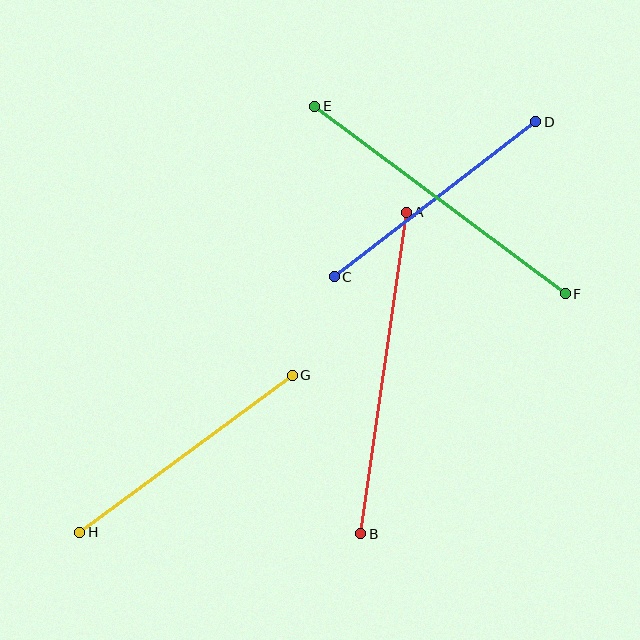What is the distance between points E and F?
The distance is approximately 313 pixels.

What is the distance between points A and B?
The distance is approximately 325 pixels.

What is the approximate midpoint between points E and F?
The midpoint is at approximately (440, 200) pixels.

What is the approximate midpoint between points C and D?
The midpoint is at approximately (435, 199) pixels.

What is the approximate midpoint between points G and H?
The midpoint is at approximately (186, 454) pixels.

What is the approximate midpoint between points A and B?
The midpoint is at approximately (383, 373) pixels.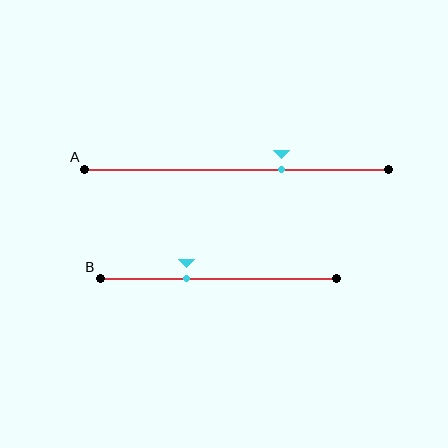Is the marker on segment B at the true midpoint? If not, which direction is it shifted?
No, the marker on segment B is shifted to the left by about 13% of the segment length.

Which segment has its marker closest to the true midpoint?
Segment B has its marker closest to the true midpoint.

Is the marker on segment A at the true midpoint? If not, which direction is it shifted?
No, the marker on segment A is shifted to the right by about 15% of the segment length.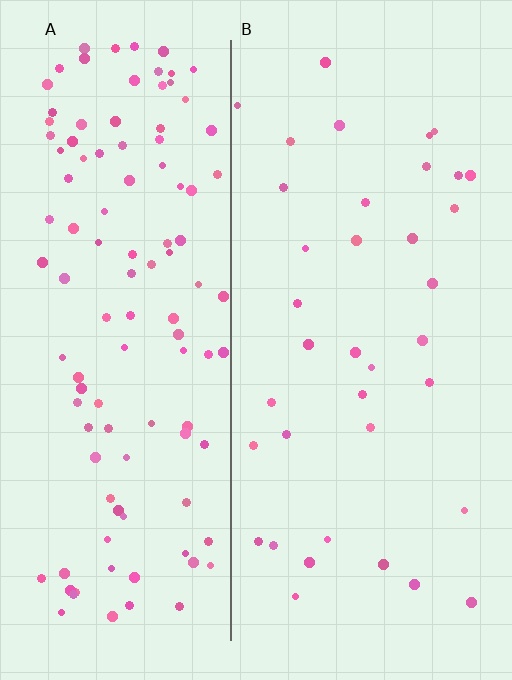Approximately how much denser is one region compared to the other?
Approximately 3.1× — region A over region B.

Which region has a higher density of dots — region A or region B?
A (the left).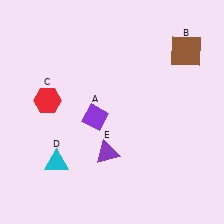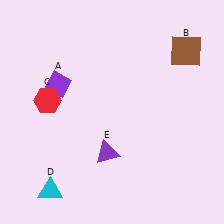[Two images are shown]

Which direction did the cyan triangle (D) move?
The cyan triangle (D) moved down.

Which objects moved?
The objects that moved are: the purple diamond (A), the cyan triangle (D).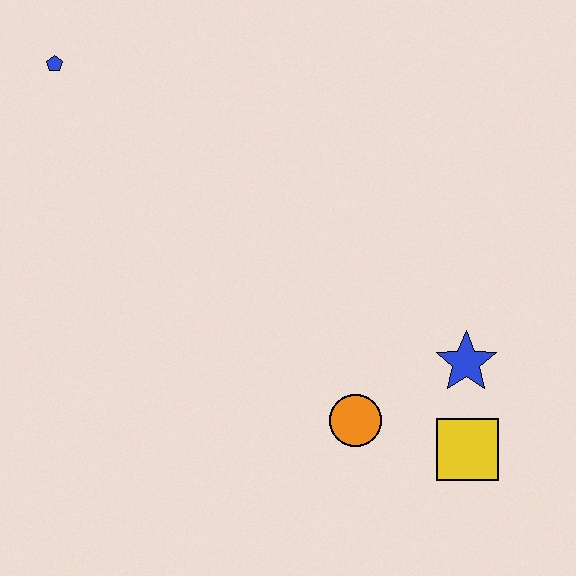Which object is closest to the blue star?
The yellow square is closest to the blue star.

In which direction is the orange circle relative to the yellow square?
The orange circle is to the left of the yellow square.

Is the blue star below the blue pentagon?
Yes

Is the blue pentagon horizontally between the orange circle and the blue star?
No